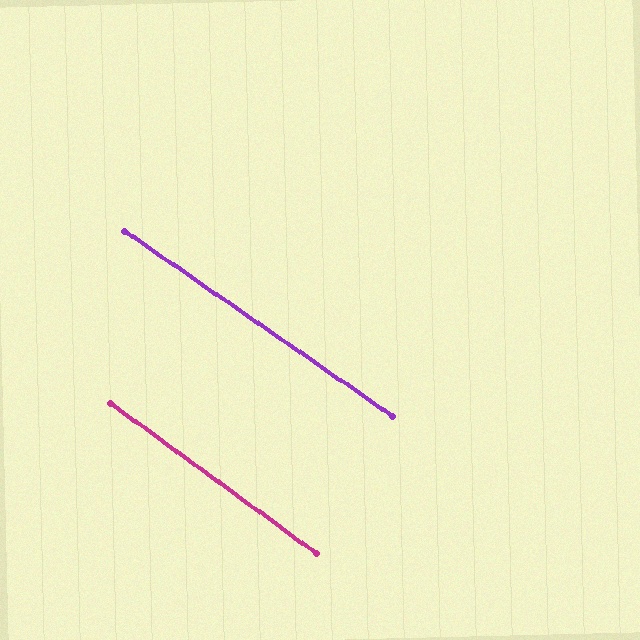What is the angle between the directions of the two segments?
Approximately 2 degrees.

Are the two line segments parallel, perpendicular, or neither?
Parallel — their directions differ by only 1.6°.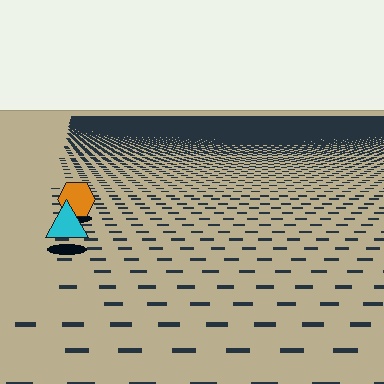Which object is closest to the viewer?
The cyan triangle is closest. The texture marks near it are larger and more spread out.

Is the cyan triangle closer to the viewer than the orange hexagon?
Yes. The cyan triangle is closer — you can tell from the texture gradient: the ground texture is coarser near it.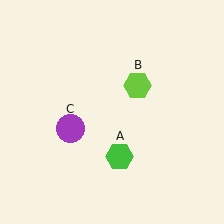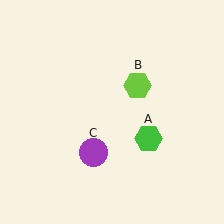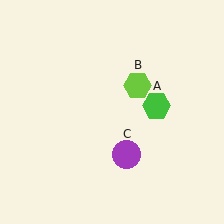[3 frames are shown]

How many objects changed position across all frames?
2 objects changed position: green hexagon (object A), purple circle (object C).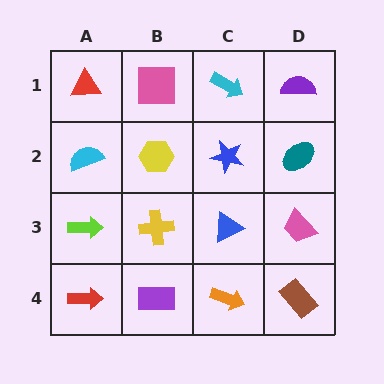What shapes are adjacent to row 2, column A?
A red triangle (row 1, column A), a lime arrow (row 3, column A), a yellow hexagon (row 2, column B).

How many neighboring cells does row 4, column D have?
2.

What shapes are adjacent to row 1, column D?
A teal ellipse (row 2, column D), a cyan arrow (row 1, column C).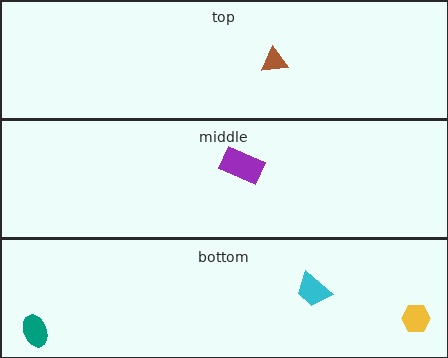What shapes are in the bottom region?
The teal ellipse, the yellow hexagon, the cyan trapezoid.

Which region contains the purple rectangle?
The middle region.